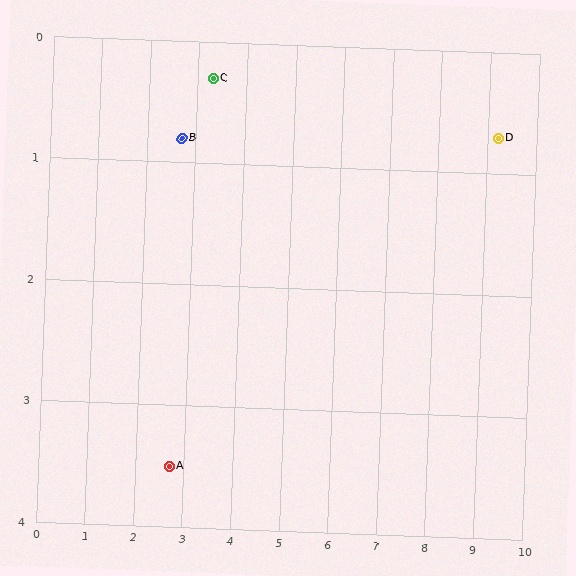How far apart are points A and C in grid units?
Points A and C are about 3.3 grid units apart.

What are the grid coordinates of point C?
Point C is at approximately (3.3, 0.3).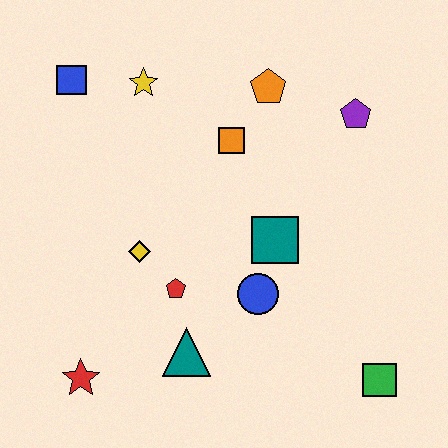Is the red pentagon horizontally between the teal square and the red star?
Yes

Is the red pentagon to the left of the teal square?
Yes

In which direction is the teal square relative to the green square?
The teal square is above the green square.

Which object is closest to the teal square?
The blue circle is closest to the teal square.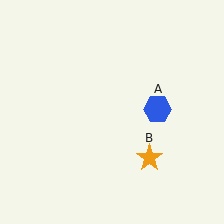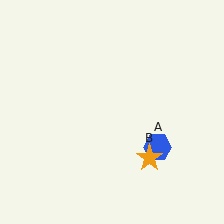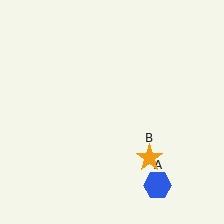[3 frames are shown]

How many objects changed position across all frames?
1 object changed position: blue hexagon (object A).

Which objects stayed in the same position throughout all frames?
Orange star (object B) remained stationary.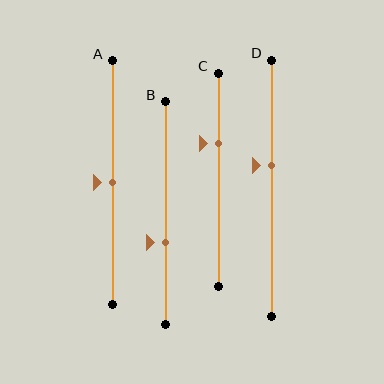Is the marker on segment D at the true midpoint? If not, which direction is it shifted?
No, the marker on segment D is shifted upward by about 9% of the segment length.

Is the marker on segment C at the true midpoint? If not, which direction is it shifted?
No, the marker on segment C is shifted upward by about 17% of the segment length.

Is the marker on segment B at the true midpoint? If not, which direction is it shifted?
No, the marker on segment B is shifted downward by about 14% of the segment length.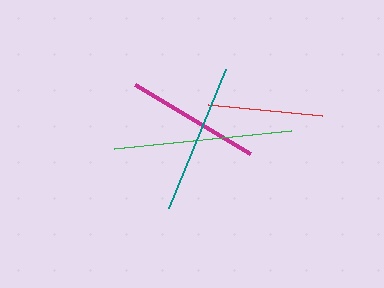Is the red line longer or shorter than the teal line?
The teal line is longer than the red line.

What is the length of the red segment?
The red segment is approximately 114 pixels long.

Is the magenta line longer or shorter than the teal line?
The teal line is longer than the magenta line.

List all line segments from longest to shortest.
From longest to shortest: green, teal, magenta, red.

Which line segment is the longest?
The green line is the longest at approximately 177 pixels.